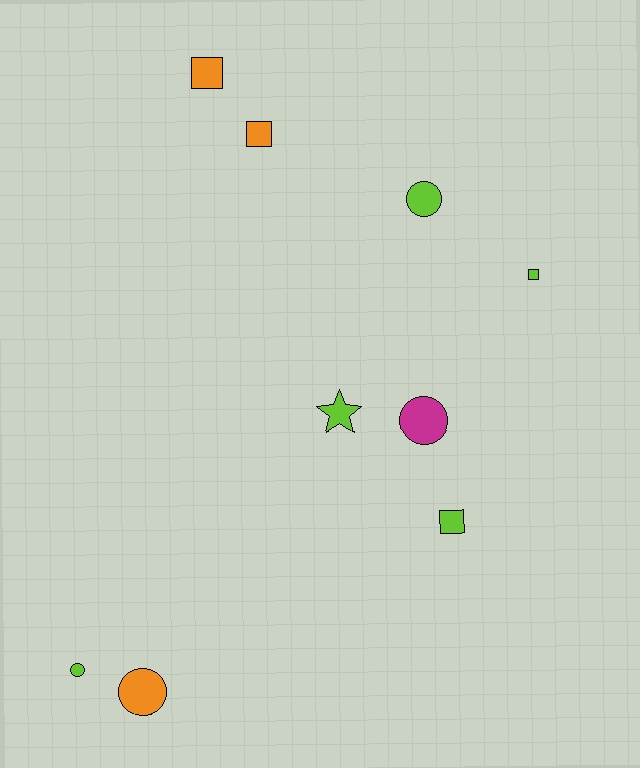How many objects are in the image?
There are 9 objects.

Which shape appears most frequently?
Circle, with 4 objects.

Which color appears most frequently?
Lime, with 5 objects.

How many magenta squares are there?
There are no magenta squares.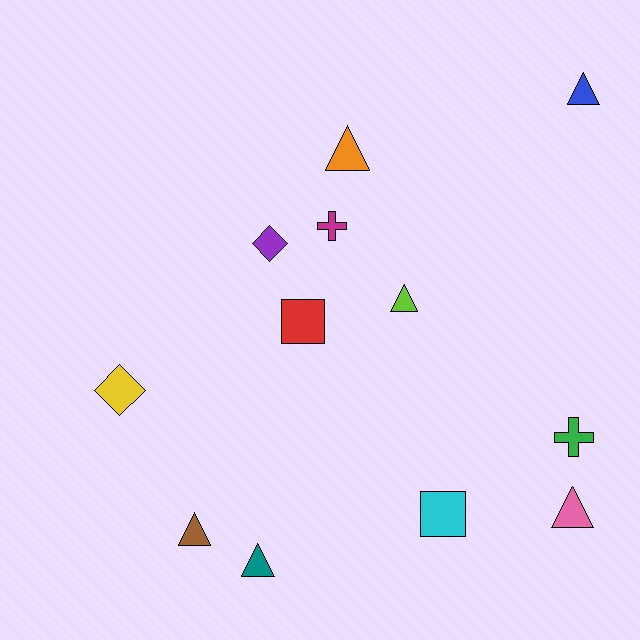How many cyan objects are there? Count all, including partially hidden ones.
There is 1 cyan object.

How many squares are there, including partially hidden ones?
There are 2 squares.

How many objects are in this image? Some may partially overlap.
There are 12 objects.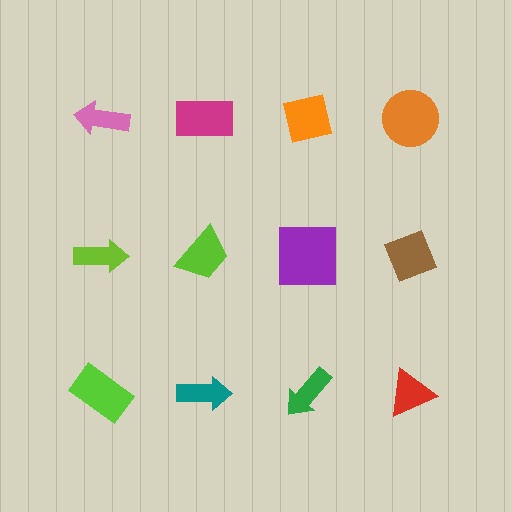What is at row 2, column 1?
A lime arrow.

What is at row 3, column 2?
A teal arrow.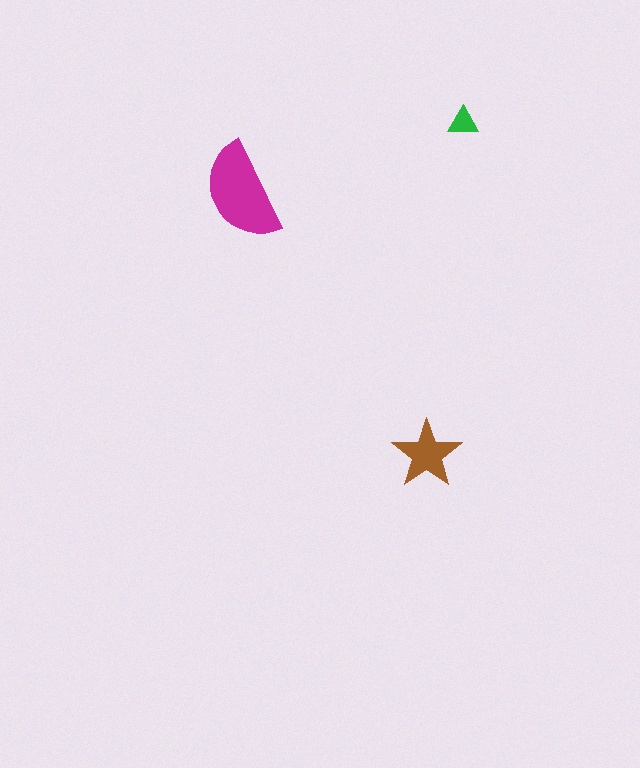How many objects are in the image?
There are 3 objects in the image.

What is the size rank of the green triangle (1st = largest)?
3rd.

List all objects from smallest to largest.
The green triangle, the brown star, the magenta semicircle.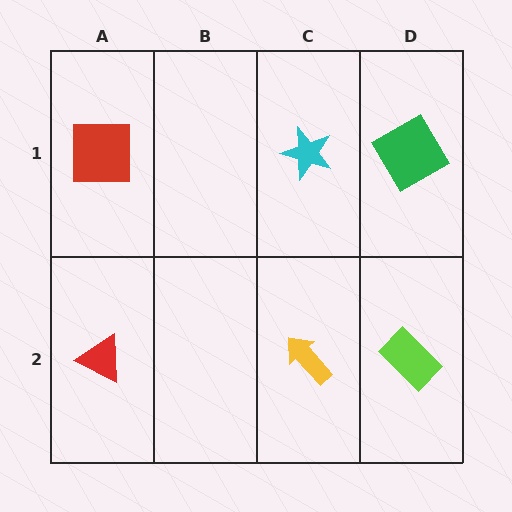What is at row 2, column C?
A yellow arrow.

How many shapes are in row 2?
3 shapes.